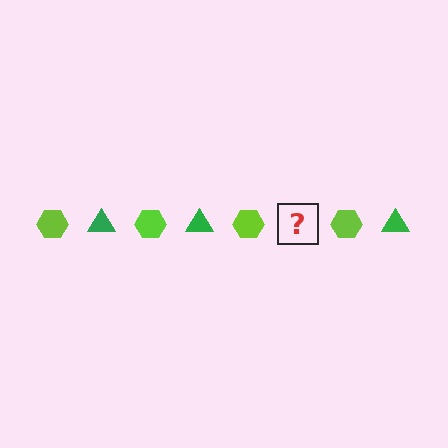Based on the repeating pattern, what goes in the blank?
The blank should be a green triangle.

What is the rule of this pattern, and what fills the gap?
The rule is that the pattern alternates between lime hexagon and green triangle. The gap should be filled with a green triangle.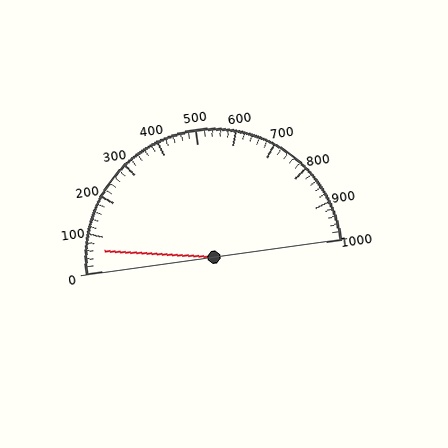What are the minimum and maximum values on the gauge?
The gauge ranges from 0 to 1000.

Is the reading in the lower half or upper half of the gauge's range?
The reading is in the lower half of the range (0 to 1000).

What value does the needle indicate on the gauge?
The needle indicates approximately 60.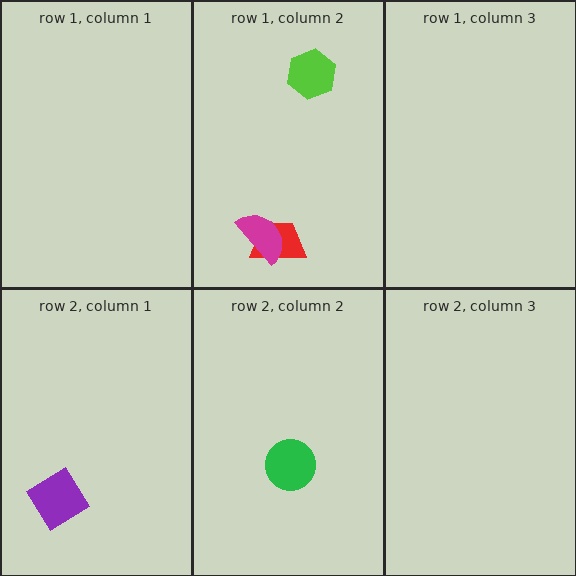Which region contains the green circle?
The row 2, column 2 region.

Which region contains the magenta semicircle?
The row 1, column 2 region.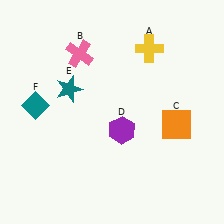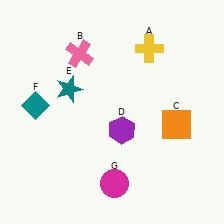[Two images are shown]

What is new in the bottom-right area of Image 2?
A magenta circle (G) was added in the bottom-right area of Image 2.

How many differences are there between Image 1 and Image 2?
There is 1 difference between the two images.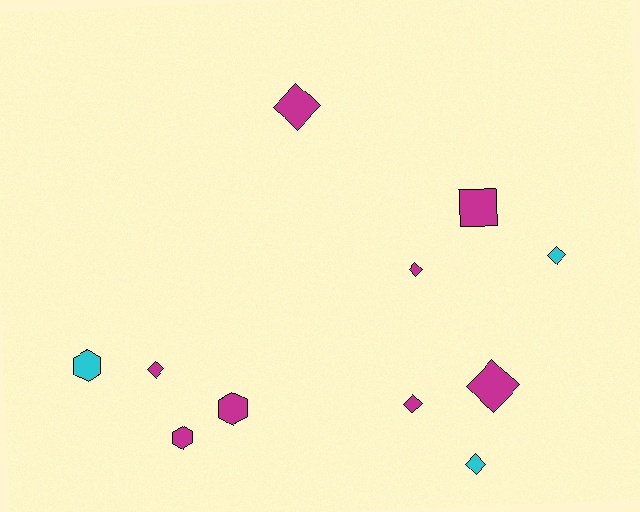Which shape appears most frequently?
Diamond, with 7 objects.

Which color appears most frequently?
Magenta, with 8 objects.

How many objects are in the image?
There are 11 objects.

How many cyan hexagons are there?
There is 1 cyan hexagon.